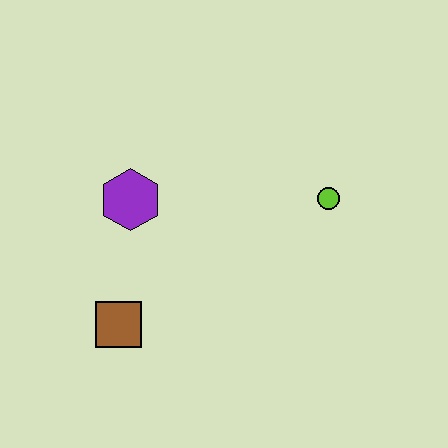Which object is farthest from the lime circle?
The brown square is farthest from the lime circle.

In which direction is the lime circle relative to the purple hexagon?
The lime circle is to the right of the purple hexagon.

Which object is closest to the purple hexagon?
The brown square is closest to the purple hexagon.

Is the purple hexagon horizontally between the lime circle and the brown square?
Yes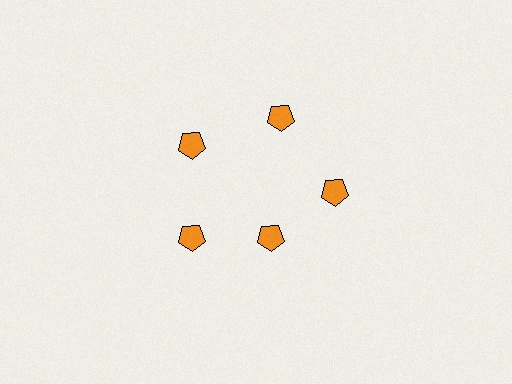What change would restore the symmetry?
The symmetry would be restored by moving it outward, back onto the ring so that all 5 pentagons sit at equal angles and equal distance from the center.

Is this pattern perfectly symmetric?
No. The 5 orange pentagons are arranged in a ring, but one element near the 5 o'clock position is pulled inward toward the center, breaking the 5-fold rotational symmetry.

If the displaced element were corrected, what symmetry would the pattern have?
It would have 5-fold rotational symmetry — the pattern would map onto itself every 72 degrees.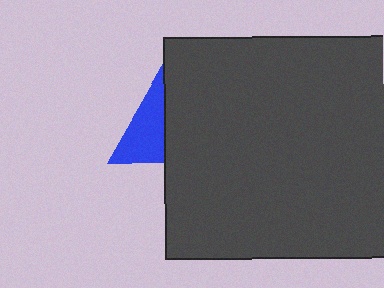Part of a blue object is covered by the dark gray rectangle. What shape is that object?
It is a triangle.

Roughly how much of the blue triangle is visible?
A small part of it is visible (roughly 45%).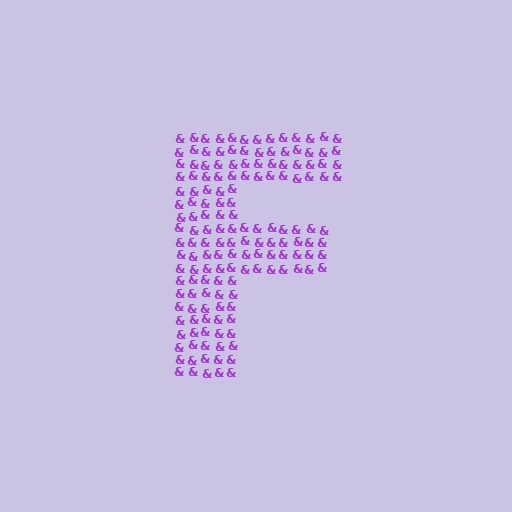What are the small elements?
The small elements are ampersands.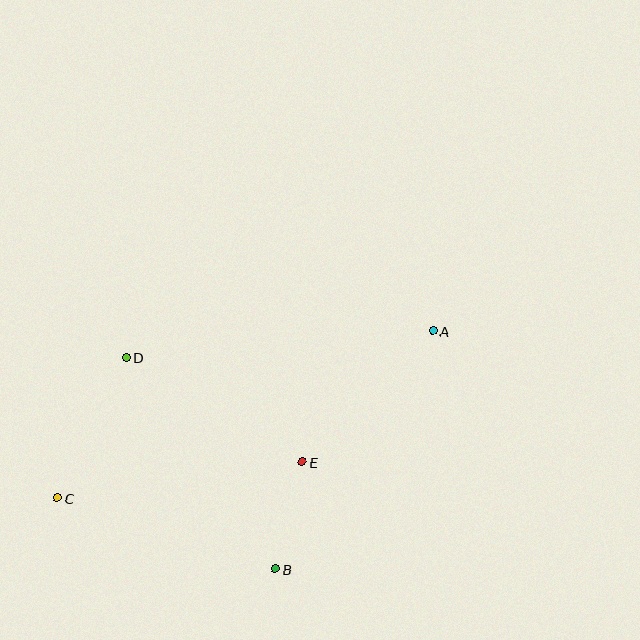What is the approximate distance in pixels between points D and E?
The distance between D and E is approximately 205 pixels.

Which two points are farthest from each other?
Points A and C are farthest from each other.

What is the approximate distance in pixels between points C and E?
The distance between C and E is approximately 248 pixels.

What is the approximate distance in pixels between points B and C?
The distance between B and C is approximately 229 pixels.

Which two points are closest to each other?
Points B and E are closest to each other.